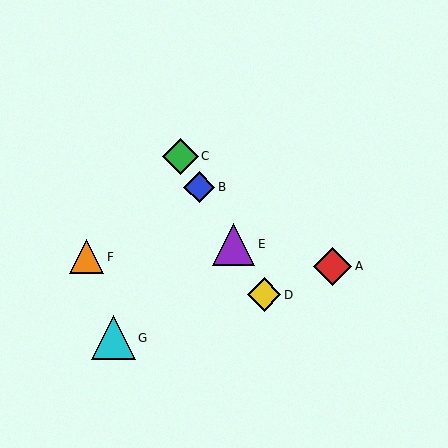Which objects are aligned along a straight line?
Objects B, C, D, E are aligned along a straight line.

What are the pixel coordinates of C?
Object C is at (180, 156).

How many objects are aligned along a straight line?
4 objects (B, C, D, E) are aligned along a straight line.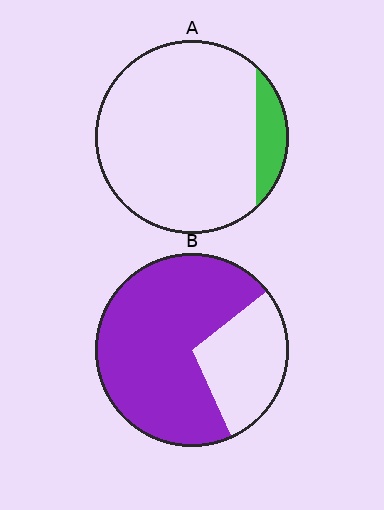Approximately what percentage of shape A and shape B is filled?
A is approximately 10% and B is approximately 70%.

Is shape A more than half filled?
No.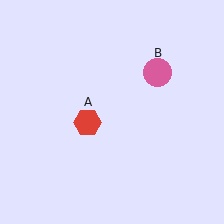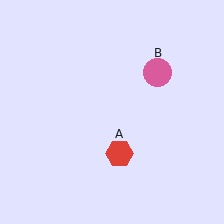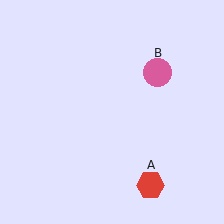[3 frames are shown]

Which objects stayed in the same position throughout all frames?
Pink circle (object B) remained stationary.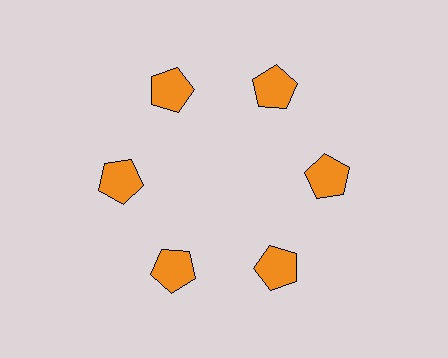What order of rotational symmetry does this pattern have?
This pattern has 6-fold rotational symmetry.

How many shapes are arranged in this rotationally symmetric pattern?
There are 6 shapes, arranged in 6 groups of 1.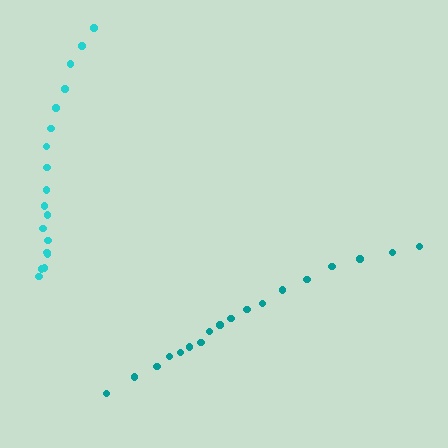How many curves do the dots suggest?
There are 2 distinct paths.